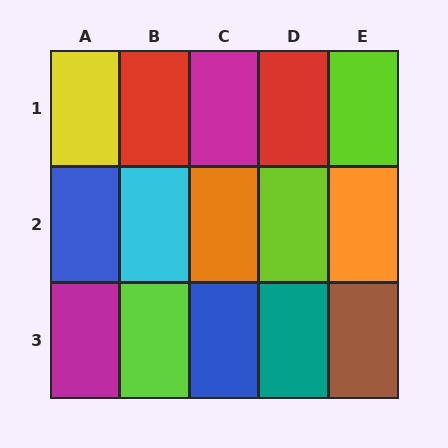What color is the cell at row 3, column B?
Lime.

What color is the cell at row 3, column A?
Magenta.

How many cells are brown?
1 cell is brown.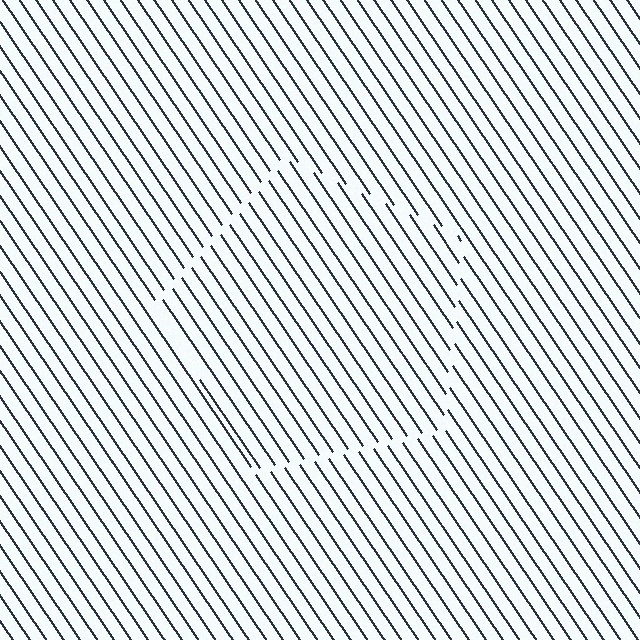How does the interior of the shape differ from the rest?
The interior of the shape contains the same grating, shifted by half a period — the contour is defined by the phase discontinuity where line-ends from the inner and outer gratings abut.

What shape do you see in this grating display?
An illusory pentagon. The interior of the shape contains the same grating, shifted by half a period — the contour is defined by the phase discontinuity where line-ends from the inner and outer gratings abut.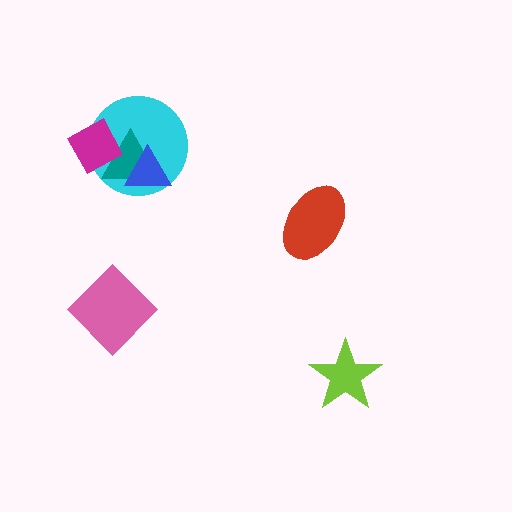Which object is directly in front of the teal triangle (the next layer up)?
The blue triangle is directly in front of the teal triangle.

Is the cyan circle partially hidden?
Yes, it is partially covered by another shape.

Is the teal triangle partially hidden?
Yes, it is partially covered by another shape.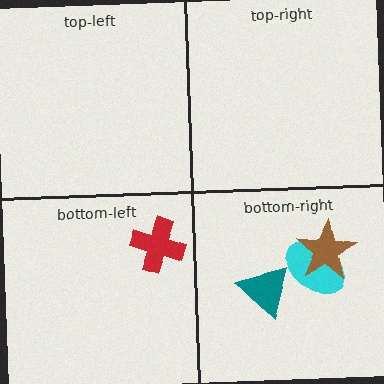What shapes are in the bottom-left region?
The red cross.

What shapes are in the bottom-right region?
The teal triangle, the cyan ellipse, the brown star.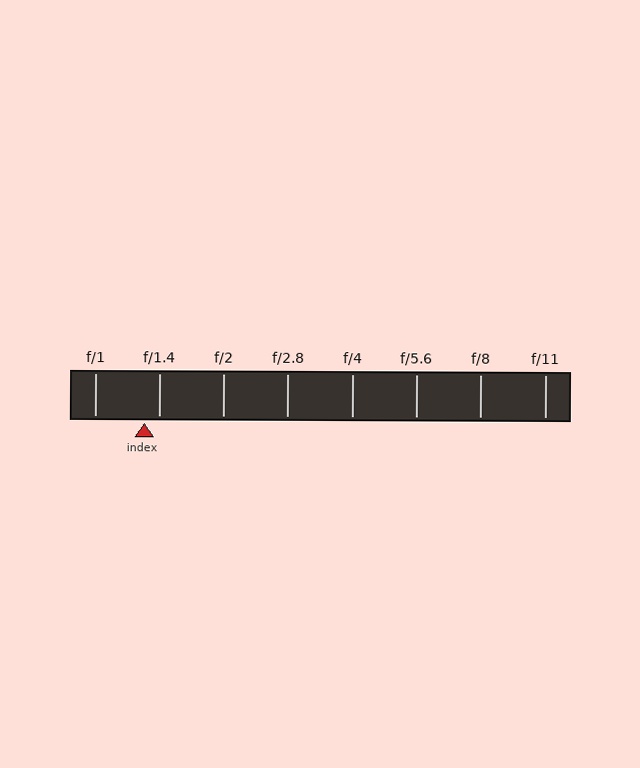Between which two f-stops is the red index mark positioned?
The index mark is between f/1 and f/1.4.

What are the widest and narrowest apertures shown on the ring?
The widest aperture shown is f/1 and the narrowest is f/11.